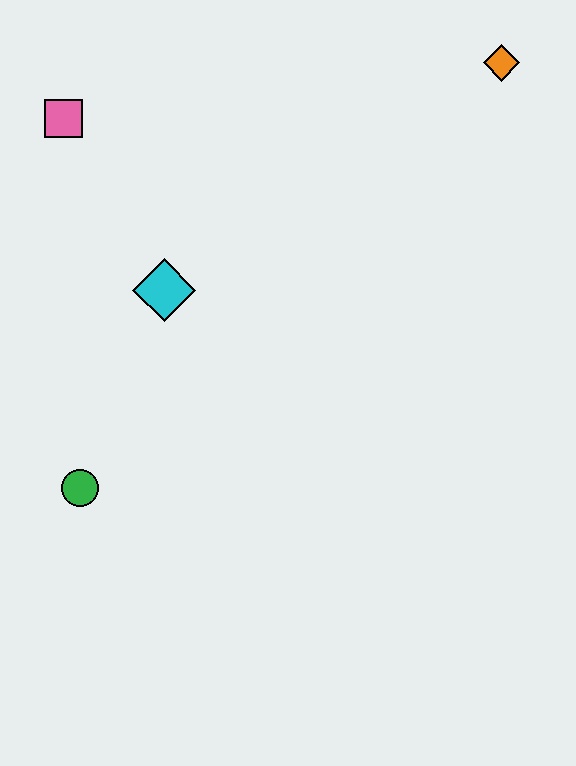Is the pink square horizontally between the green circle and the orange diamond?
No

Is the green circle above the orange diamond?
No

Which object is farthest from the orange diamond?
The green circle is farthest from the orange diamond.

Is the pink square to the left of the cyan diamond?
Yes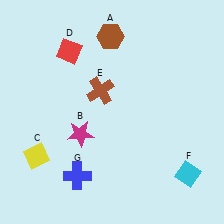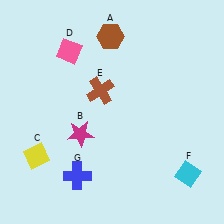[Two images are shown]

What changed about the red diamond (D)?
In Image 1, D is red. In Image 2, it changed to pink.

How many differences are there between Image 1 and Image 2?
There is 1 difference between the two images.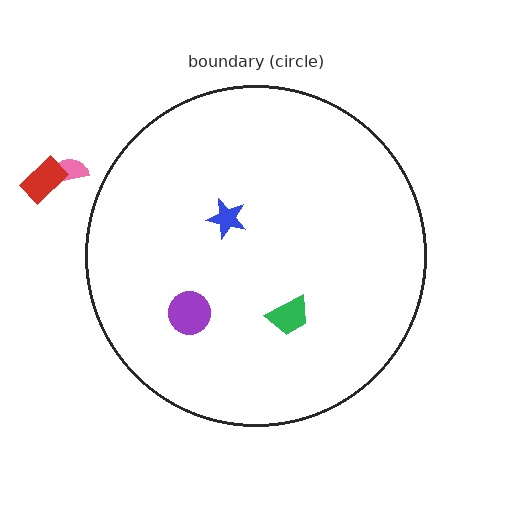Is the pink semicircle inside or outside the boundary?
Outside.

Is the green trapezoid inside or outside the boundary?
Inside.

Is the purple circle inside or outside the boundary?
Inside.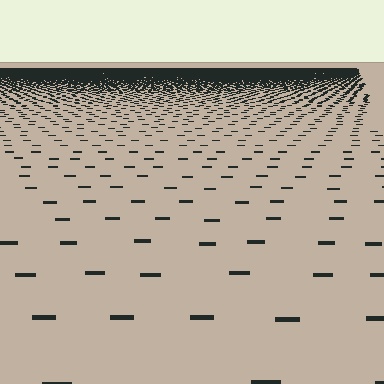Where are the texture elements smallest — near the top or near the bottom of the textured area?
Near the top.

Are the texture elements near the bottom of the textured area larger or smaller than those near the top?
Larger. Near the bottom, elements are closer to the viewer and appear at a bigger on-screen size.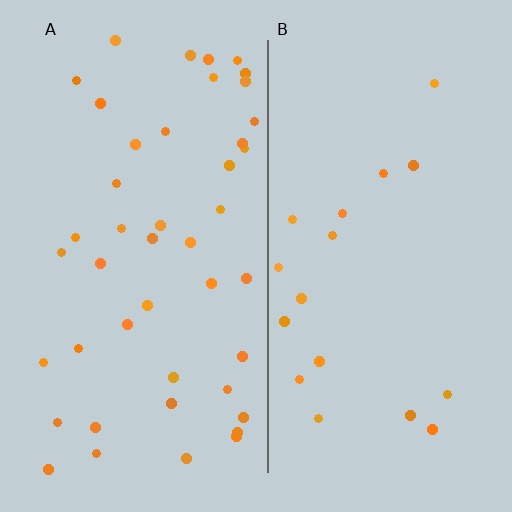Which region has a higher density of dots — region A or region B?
A (the left).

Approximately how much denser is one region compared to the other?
Approximately 2.5× — region A over region B.